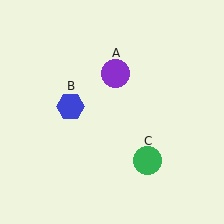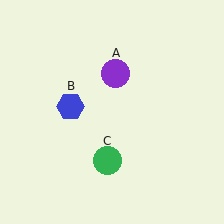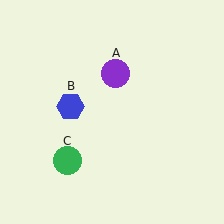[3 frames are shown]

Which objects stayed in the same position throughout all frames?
Purple circle (object A) and blue hexagon (object B) remained stationary.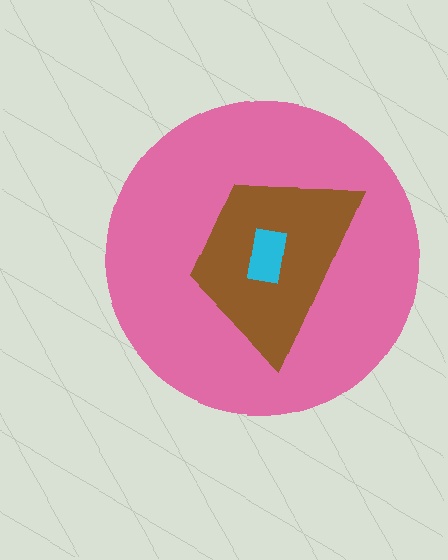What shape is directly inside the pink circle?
The brown trapezoid.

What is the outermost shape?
The pink circle.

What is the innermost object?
The cyan rectangle.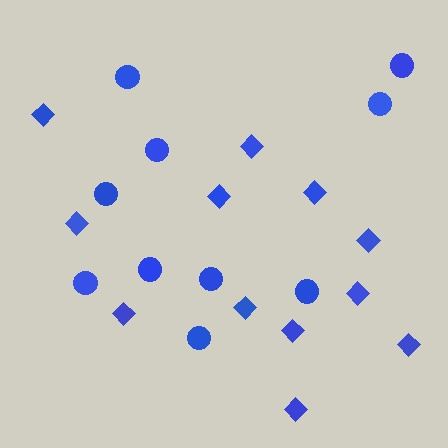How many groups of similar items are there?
There are 2 groups: one group of diamonds (12) and one group of circles (10).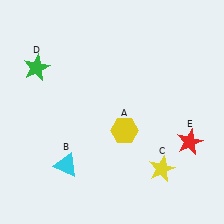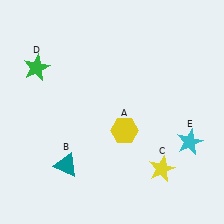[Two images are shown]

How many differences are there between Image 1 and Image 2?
There are 2 differences between the two images.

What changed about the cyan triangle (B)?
In Image 1, B is cyan. In Image 2, it changed to teal.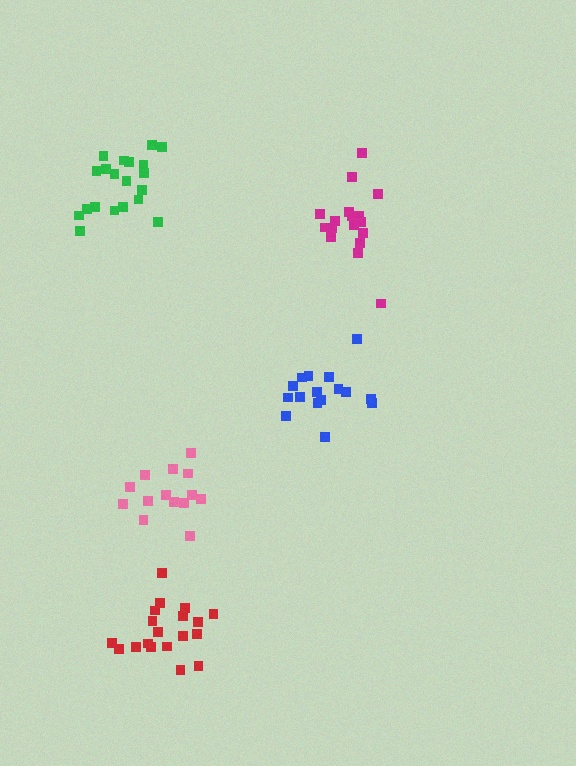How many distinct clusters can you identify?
There are 5 distinct clusters.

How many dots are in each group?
Group 1: 19 dots, Group 2: 20 dots, Group 3: 17 dots, Group 4: 14 dots, Group 5: 16 dots (86 total).